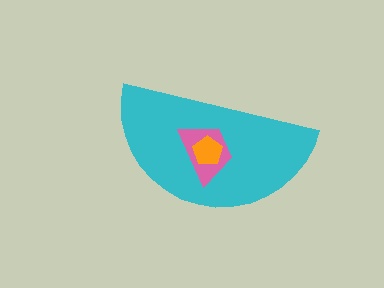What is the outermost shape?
The cyan semicircle.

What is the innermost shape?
The orange pentagon.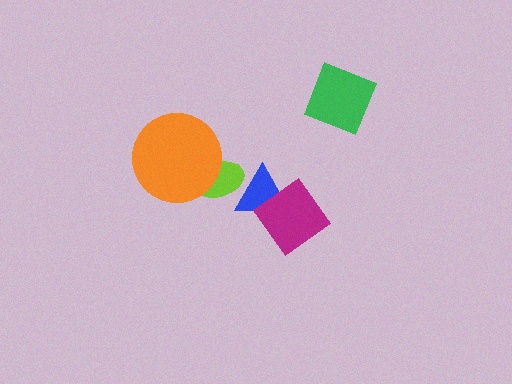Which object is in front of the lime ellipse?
The orange circle is in front of the lime ellipse.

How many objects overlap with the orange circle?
1 object overlaps with the orange circle.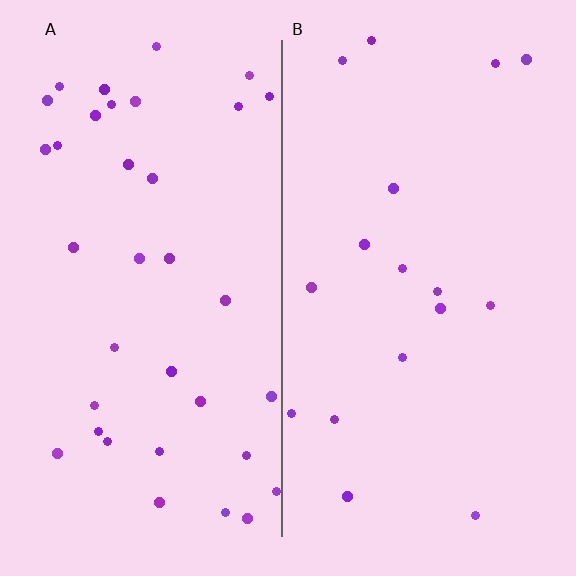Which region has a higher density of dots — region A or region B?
A (the left).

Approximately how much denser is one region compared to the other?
Approximately 2.1× — region A over region B.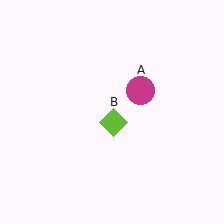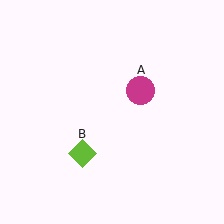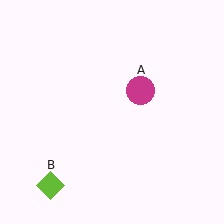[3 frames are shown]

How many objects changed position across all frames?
1 object changed position: lime diamond (object B).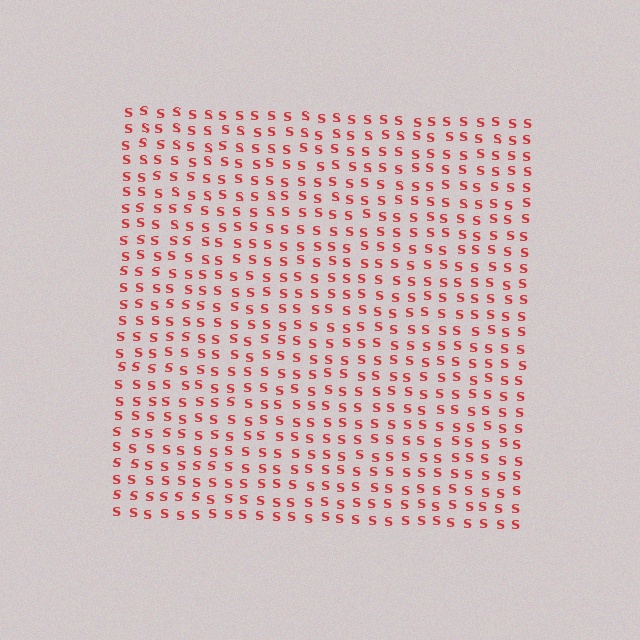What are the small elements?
The small elements are letter S's.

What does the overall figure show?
The overall figure shows a square.